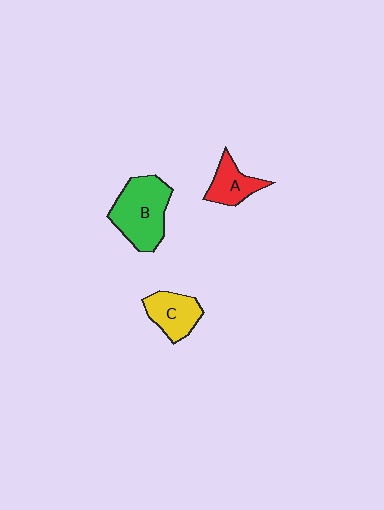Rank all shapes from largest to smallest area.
From largest to smallest: B (green), C (yellow), A (red).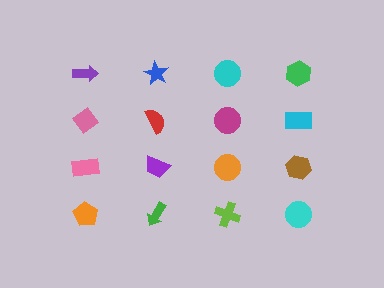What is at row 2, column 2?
A red semicircle.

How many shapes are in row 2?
4 shapes.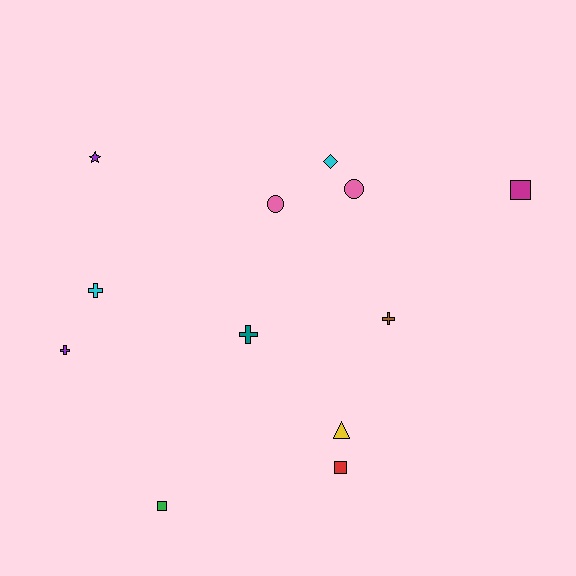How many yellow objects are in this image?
There is 1 yellow object.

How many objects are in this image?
There are 12 objects.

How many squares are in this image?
There are 3 squares.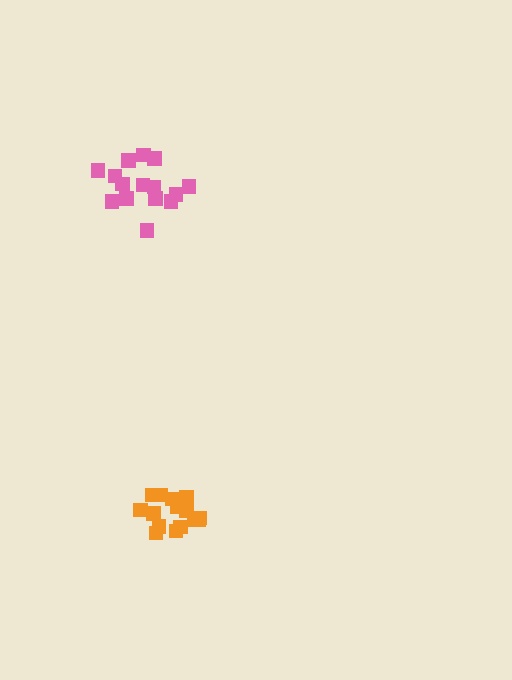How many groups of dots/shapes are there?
There are 2 groups.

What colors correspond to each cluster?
The clusters are colored: orange, pink.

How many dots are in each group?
Group 1: 15 dots, Group 2: 15 dots (30 total).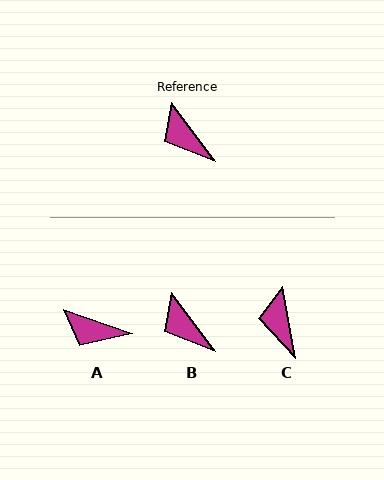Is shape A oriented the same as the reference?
No, it is off by about 34 degrees.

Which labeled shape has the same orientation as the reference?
B.